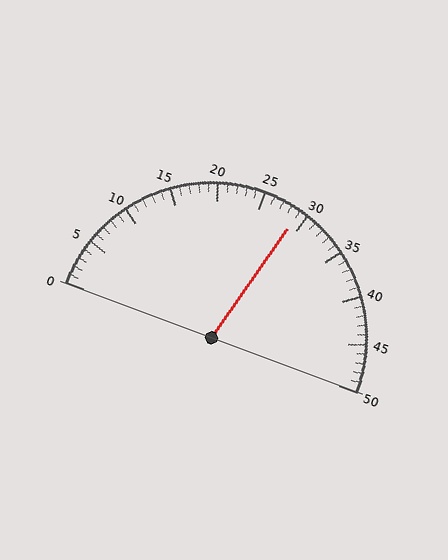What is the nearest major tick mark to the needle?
The nearest major tick mark is 30.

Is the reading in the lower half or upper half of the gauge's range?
The reading is in the upper half of the range (0 to 50).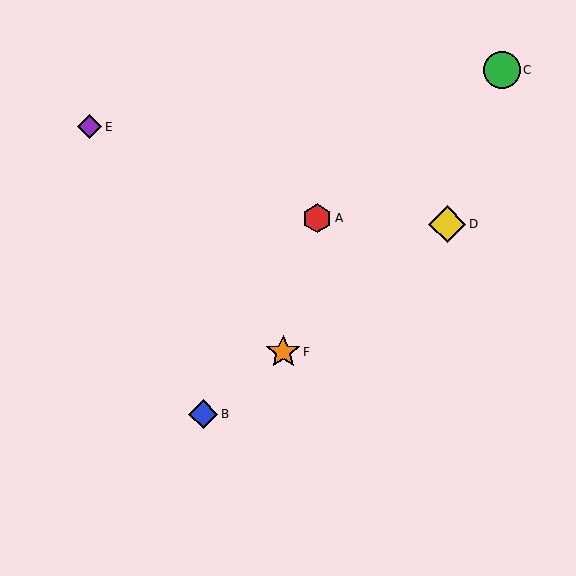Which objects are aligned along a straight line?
Objects B, D, F are aligned along a straight line.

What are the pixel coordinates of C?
Object C is at (502, 70).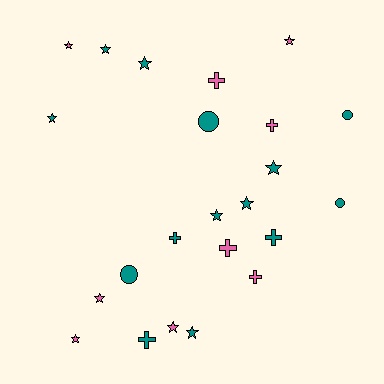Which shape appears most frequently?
Star, with 12 objects.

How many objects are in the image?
There are 23 objects.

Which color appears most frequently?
Teal, with 14 objects.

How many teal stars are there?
There are 7 teal stars.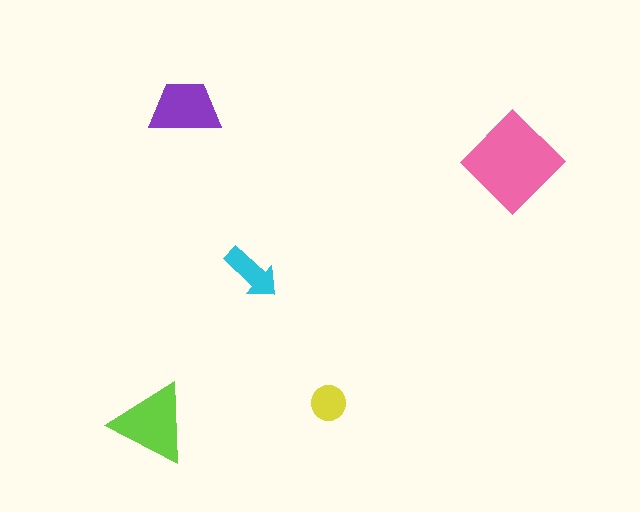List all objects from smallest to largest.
The yellow circle, the cyan arrow, the purple trapezoid, the lime triangle, the pink diamond.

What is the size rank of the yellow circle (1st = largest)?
5th.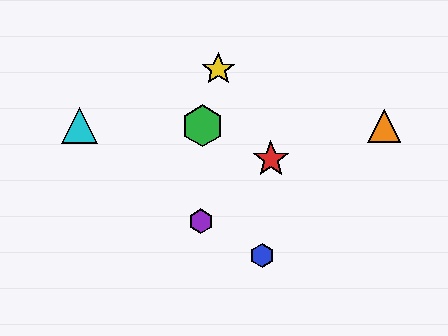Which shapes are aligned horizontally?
The green hexagon, the orange triangle, the cyan triangle are aligned horizontally.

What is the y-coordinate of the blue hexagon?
The blue hexagon is at y≈256.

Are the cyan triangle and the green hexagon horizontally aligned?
Yes, both are at y≈126.